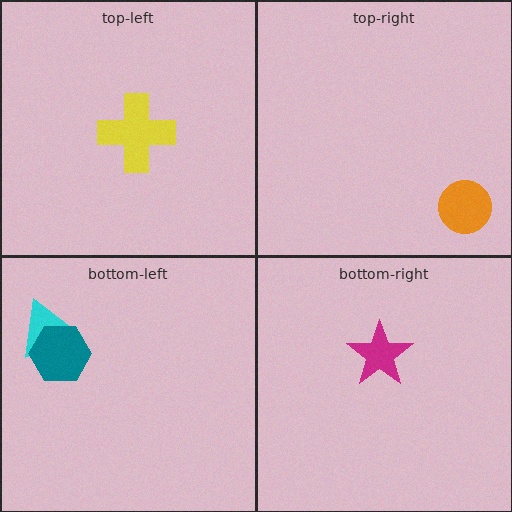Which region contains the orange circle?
The top-right region.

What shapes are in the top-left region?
The yellow cross.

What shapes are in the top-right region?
The orange circle.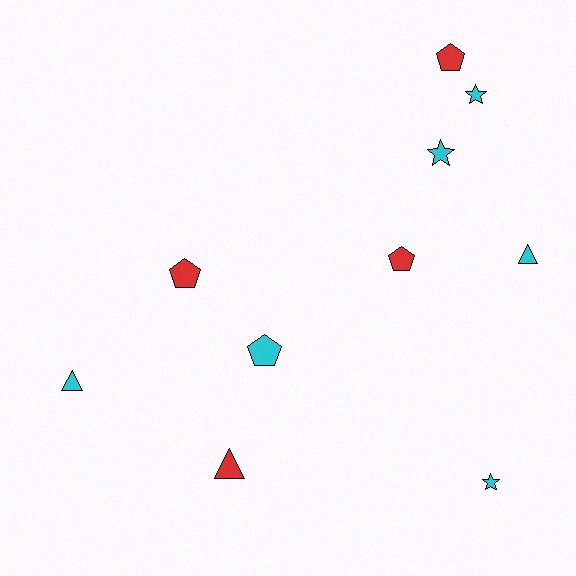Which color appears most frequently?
Cyan, with 6 objects.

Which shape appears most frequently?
Pentagon, with 4 objects.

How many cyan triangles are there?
There are 2 cyan triangles.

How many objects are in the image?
There are 10 objects.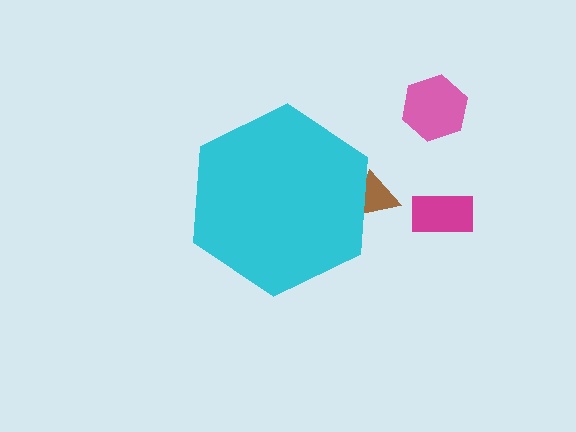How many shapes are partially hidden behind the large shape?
1 shape is partially hidden.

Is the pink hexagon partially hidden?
No, the pink hexagon is fully visible.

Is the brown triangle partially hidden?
Yes, the brown triangle is partially hidden behind the cyan hexagon.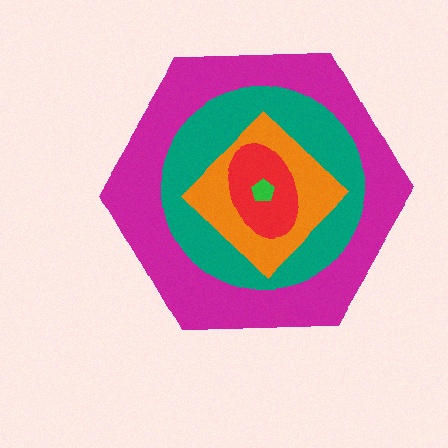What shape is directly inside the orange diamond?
The red ellipse.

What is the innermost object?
The green pentagon.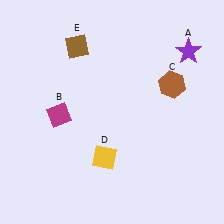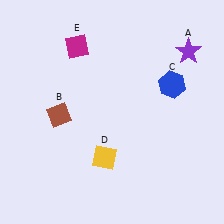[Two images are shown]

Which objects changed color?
B changed from magenta to brown. C changed from brown to blue. E changed from brown to magenta.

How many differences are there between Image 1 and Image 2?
There are 3 differences between the two images.